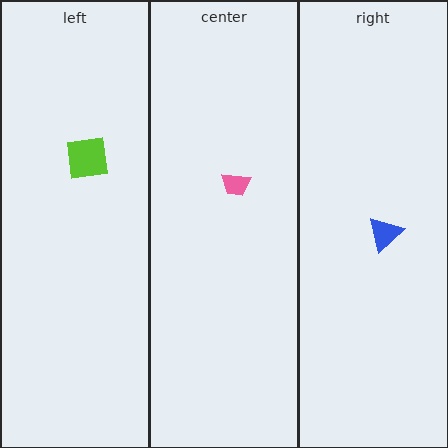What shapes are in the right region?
The blue triangle.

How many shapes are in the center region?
1.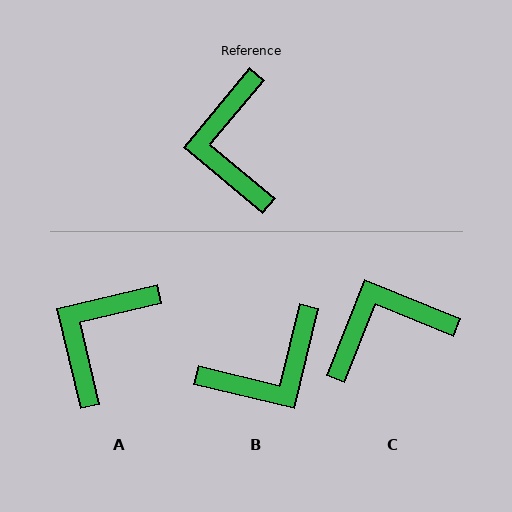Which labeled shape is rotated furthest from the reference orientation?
B, about 116 degrees away.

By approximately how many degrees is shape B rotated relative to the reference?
Approximately 116 degrees counter-clockwise.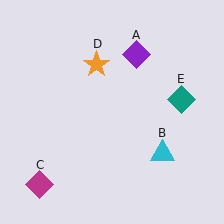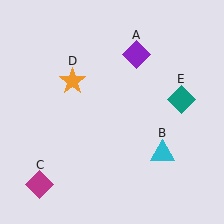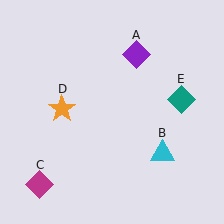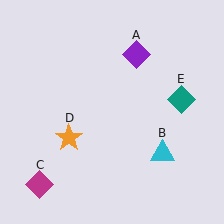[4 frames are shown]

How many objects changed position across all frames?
1 object changed position: orange star (object D).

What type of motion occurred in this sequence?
The orange star (object D) rotated counterclockwise around the center of the scene.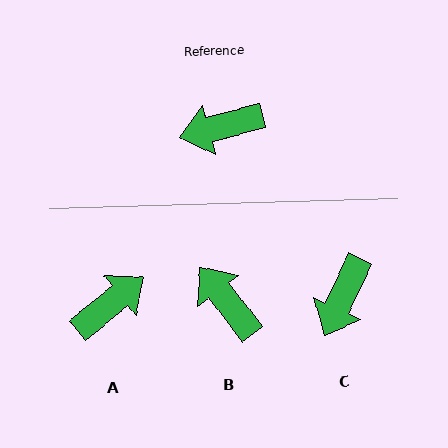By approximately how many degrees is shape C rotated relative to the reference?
Approximately 50 degrees counter-clockwise.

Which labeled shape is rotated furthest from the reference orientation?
A, about 156 degrees away.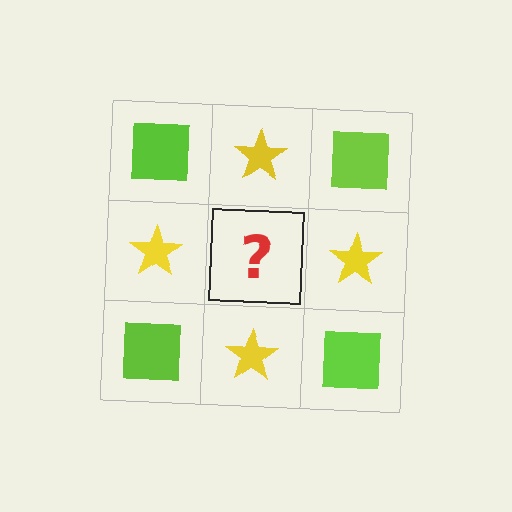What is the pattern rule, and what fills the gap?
The rule is that it alternates lime square and yellow star in a checkerboard pattern. The gap should be filled with a lime square.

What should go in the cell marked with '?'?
The missing cell should contain a lime square.